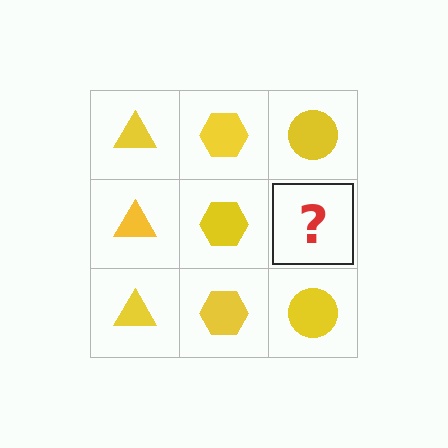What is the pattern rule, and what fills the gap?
The rule is that each column has a consistent shape. The gap should be filled with a yellow circle.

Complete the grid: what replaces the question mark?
The question mark should be replaced with a yellow circle.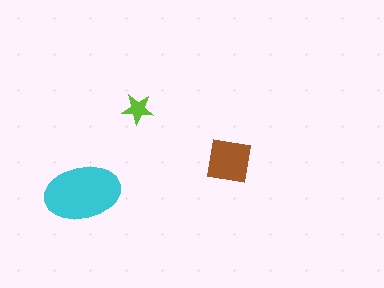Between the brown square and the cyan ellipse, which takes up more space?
The cyan ellipse.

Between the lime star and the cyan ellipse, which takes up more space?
The cyan ellipse.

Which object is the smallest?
The lime star.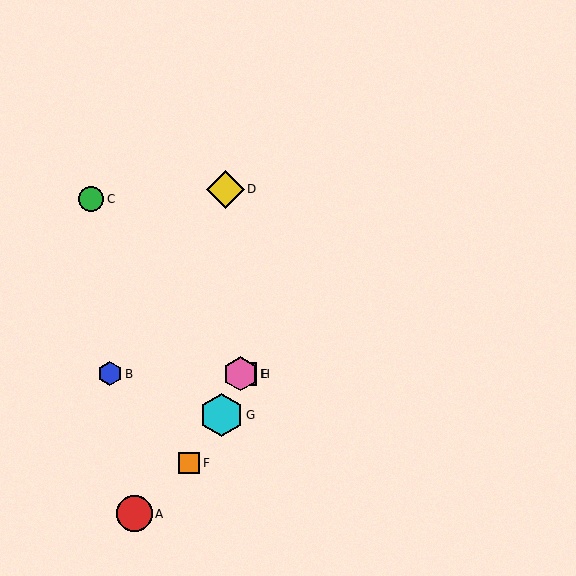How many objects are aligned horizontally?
3 objects (B, E, H) are aligned horizontally.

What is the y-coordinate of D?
Object D is at y≈189.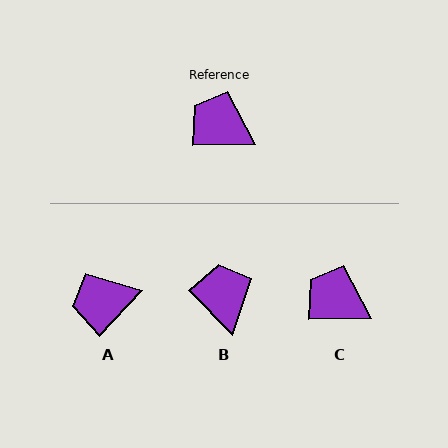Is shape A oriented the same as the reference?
No, it is off by about 46 degrees.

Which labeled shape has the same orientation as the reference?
C.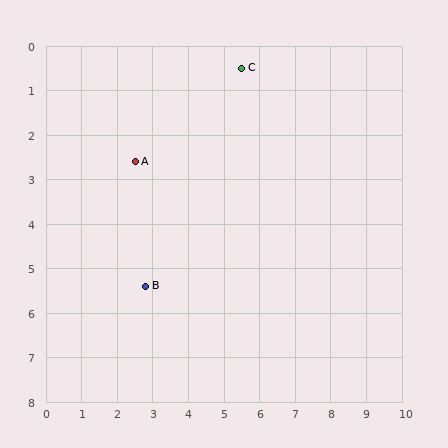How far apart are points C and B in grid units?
Points C and B are about 5.6 grid units apart.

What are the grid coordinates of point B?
Point B is at approximately (2.8, 5.4).